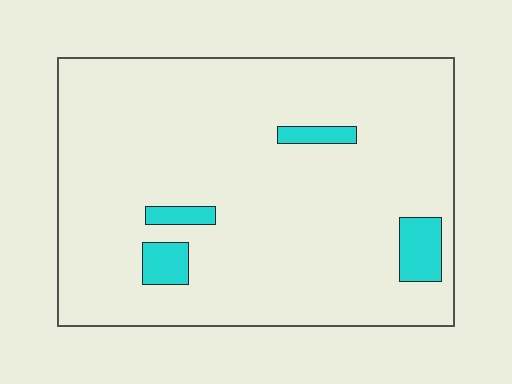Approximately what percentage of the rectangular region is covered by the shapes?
Approximately 5%.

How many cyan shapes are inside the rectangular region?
4.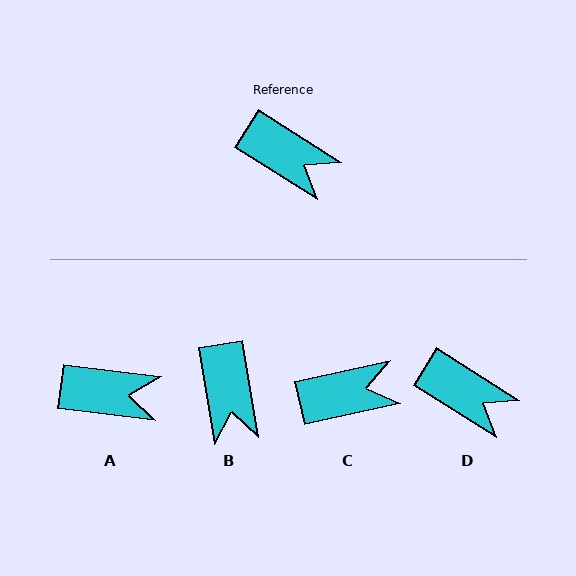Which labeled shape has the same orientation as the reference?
D.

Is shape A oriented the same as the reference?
No, it is off by about 25 degrees.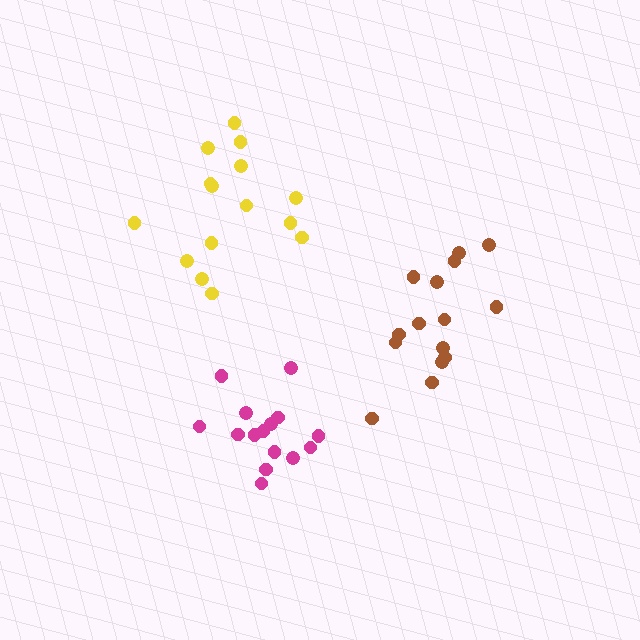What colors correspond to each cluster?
The clusters are colored: brown, magenta, yellow.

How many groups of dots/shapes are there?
There are 3 groups.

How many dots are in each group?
Group 1: 15 dots, Group 2: 15 dots, Group 3: 15 dots (45 total).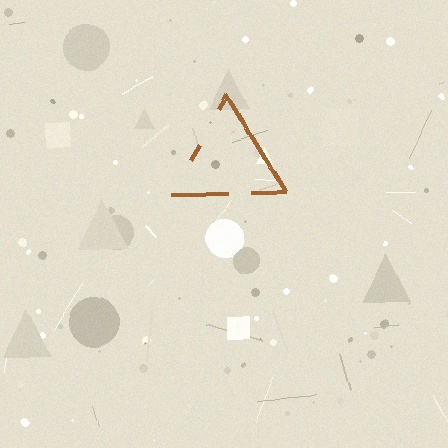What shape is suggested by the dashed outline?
The dashed outline suggests a triangle.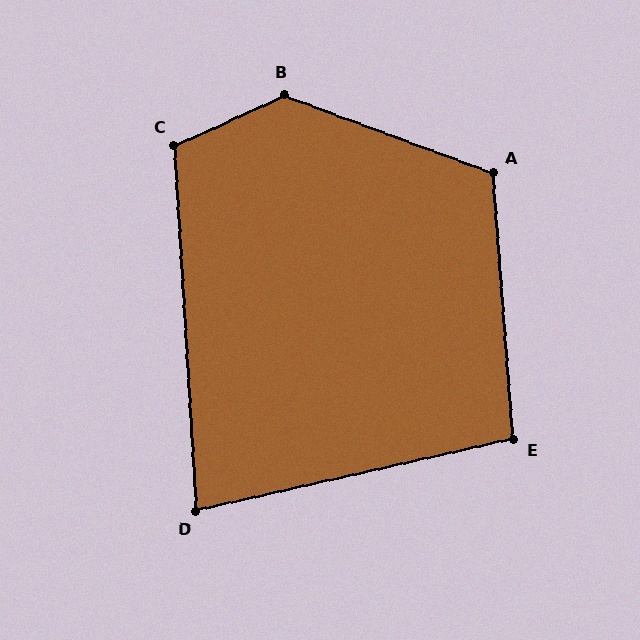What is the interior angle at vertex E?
Approximately 98 degrees (obtuse).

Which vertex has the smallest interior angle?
D, at approximately 81 degrees.